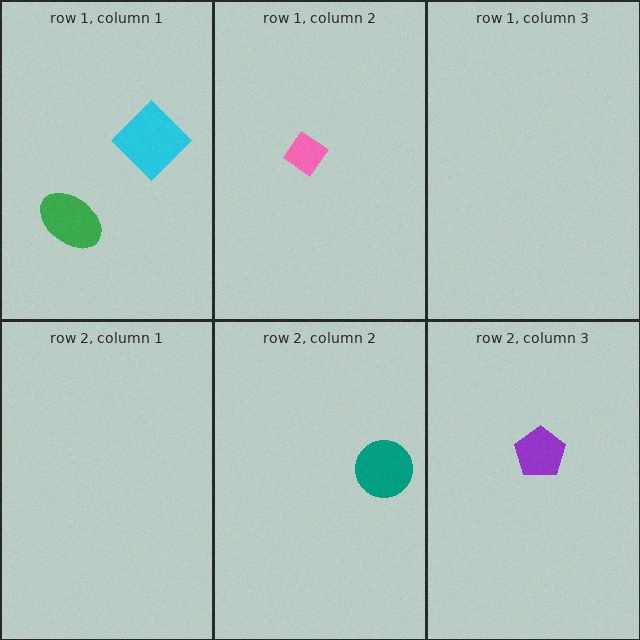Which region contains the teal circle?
The row 2, column 2 region.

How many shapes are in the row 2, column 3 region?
1.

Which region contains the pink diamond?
The row 1, column 2 region.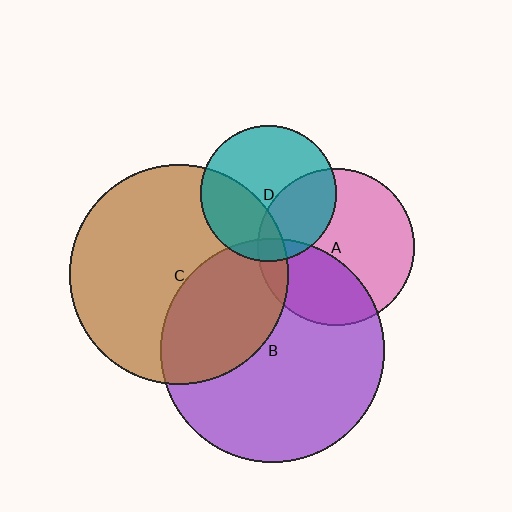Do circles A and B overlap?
Yes.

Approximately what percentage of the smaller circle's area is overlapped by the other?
Approximately 35%.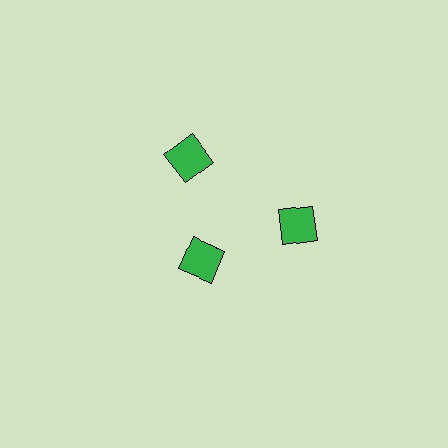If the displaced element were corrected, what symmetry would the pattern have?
It would have 3-fold rotational symmetry — the pattern would map onto itself every 120 degrees.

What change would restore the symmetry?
The symmetry would be restored by moving it outward, back onto the ring so that all 3 diamonds sit at equal angles and equal distance from the center.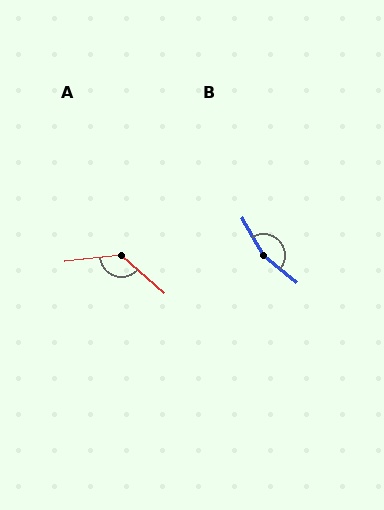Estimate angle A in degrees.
Approximately 132 degrees.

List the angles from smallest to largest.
A (132°), B (160°).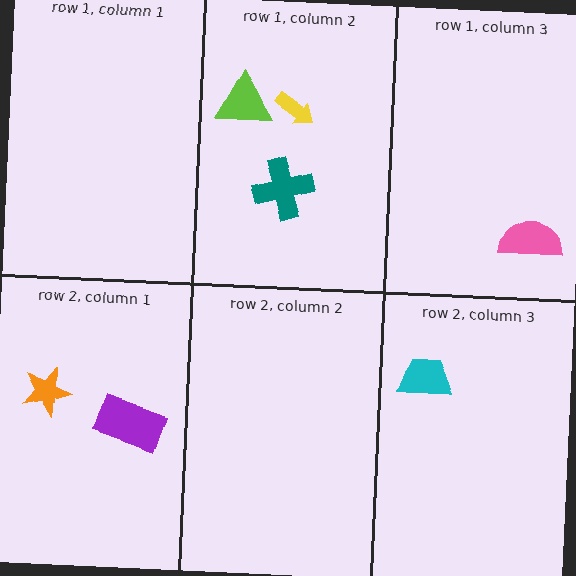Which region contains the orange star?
The row 2, column 1 region.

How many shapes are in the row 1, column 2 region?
3.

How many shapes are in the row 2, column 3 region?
1.